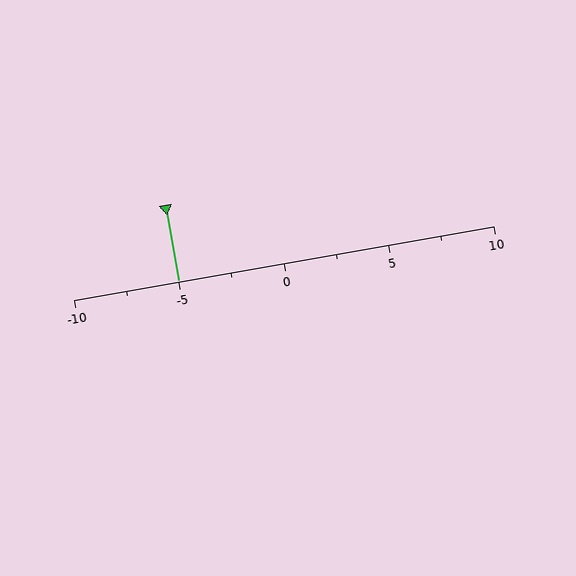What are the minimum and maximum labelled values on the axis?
The axis runs from -10 to 10.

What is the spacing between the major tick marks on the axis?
The major ticks are spaced 5 apart.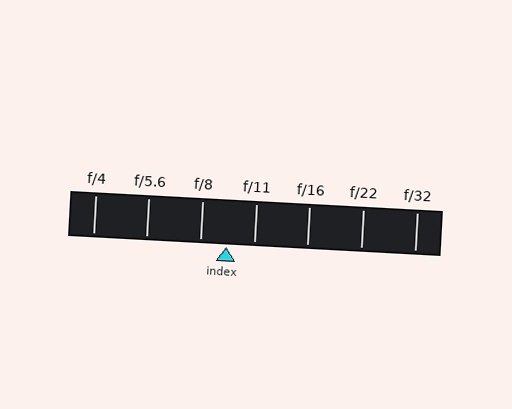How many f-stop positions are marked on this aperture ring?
There are 7 f-stop positions marked.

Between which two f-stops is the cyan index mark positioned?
The index mark is between f/8 and f/11.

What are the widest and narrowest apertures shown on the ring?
The widest aperture shown is f/4 and the narrowest is f/32.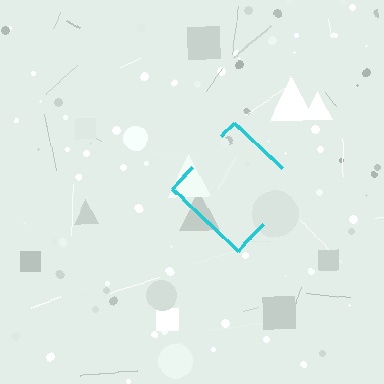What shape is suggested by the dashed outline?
The dashed outline suggests a diamond.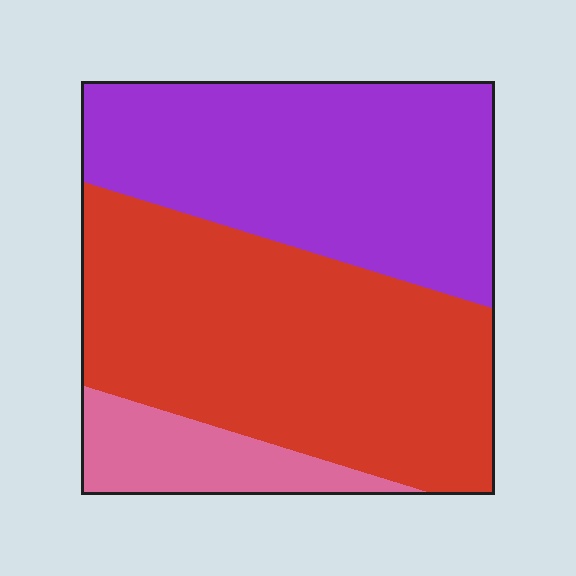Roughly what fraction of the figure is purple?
Purple takes up about two fifths (2/5) of the figure.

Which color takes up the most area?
Red, at roughly 50%.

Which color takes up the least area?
Pink, at roughly 10%.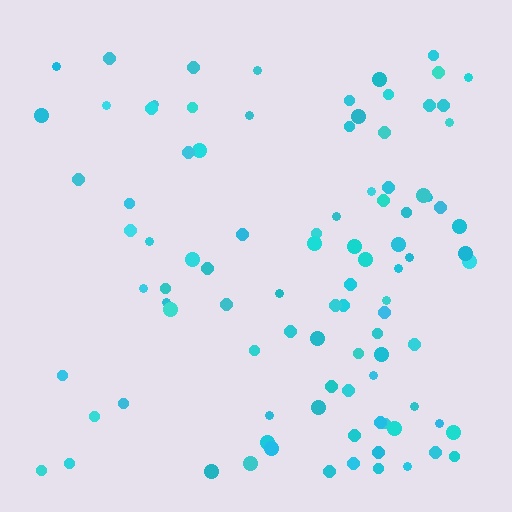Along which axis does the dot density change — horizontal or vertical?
Horizontal.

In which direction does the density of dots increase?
From left to right, with the right side densest.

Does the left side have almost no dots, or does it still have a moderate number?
Still a moderate number, just noticeably fewer than the right.